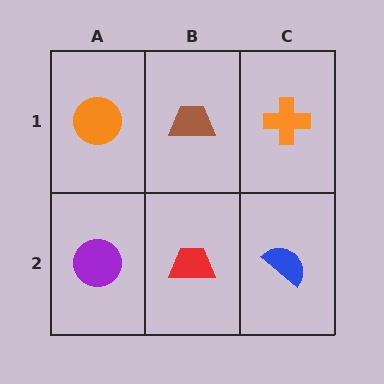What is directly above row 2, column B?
A brown trapezoid.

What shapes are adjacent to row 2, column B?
A brown trapezoid (row 1, column B), a purple circle (row 2, column A), a blue semicircle (row 2, column C).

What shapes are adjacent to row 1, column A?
A purple circle (row 2, column A), a brown trapezoid (row 1, column B).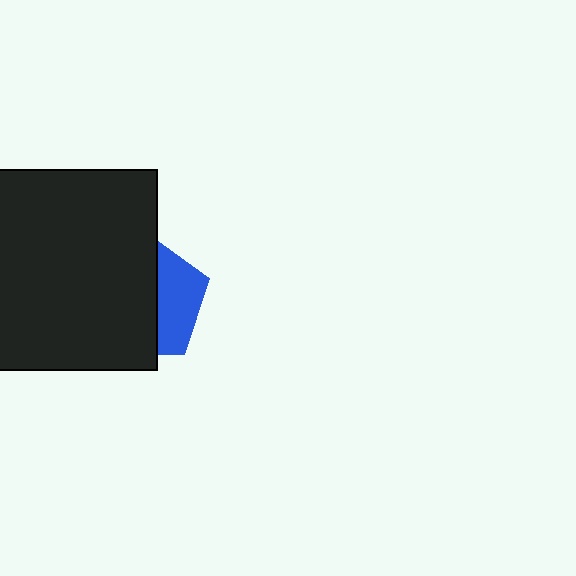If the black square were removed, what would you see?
You would see the complete blue pentagon.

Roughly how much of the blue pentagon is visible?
A small part of it is visible (roughly 36%).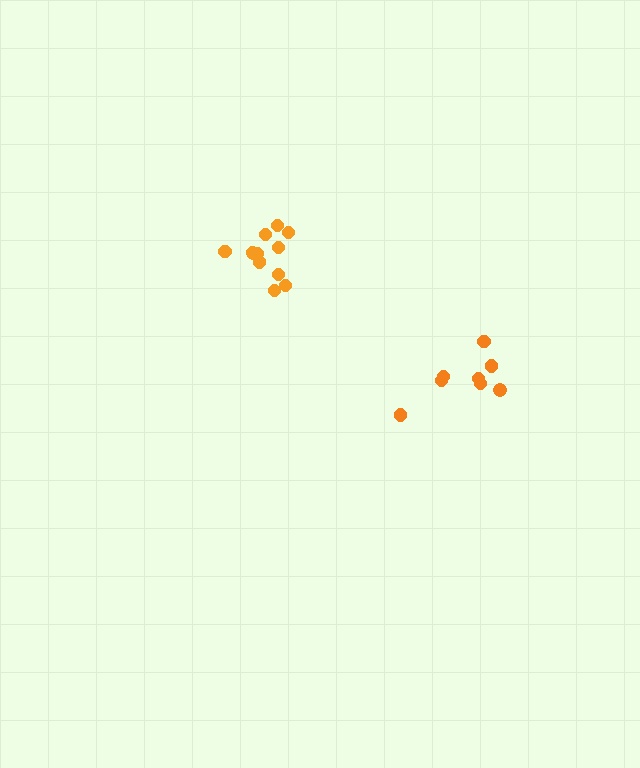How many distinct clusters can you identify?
There are 2 distinct clusters.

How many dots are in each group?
Group 1: 12 dots, Group 2: 8 dots (20 total).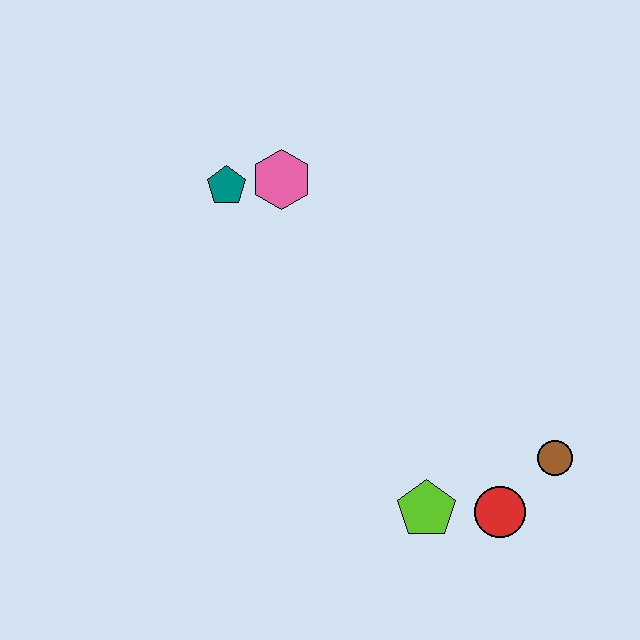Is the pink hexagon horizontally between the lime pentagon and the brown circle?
No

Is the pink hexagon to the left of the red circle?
Yes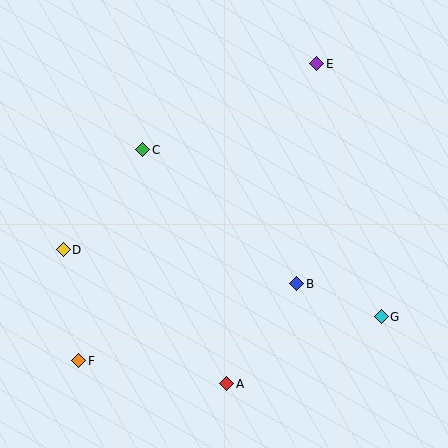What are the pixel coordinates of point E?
Point E is at (317, 64).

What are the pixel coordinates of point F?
Point F is at (79, 361).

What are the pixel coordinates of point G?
Point G is at (381, 317).